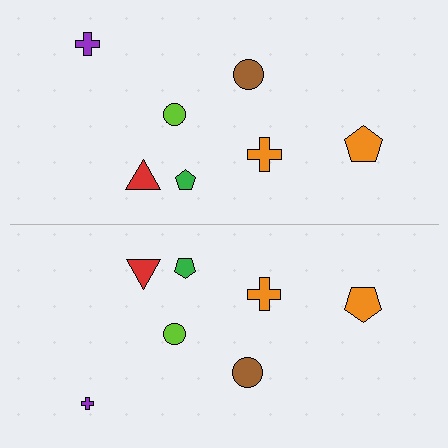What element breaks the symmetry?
The purple cross on the bottom side has a different size than its mirror counterpart.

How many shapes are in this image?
There are 14 shapes in this image.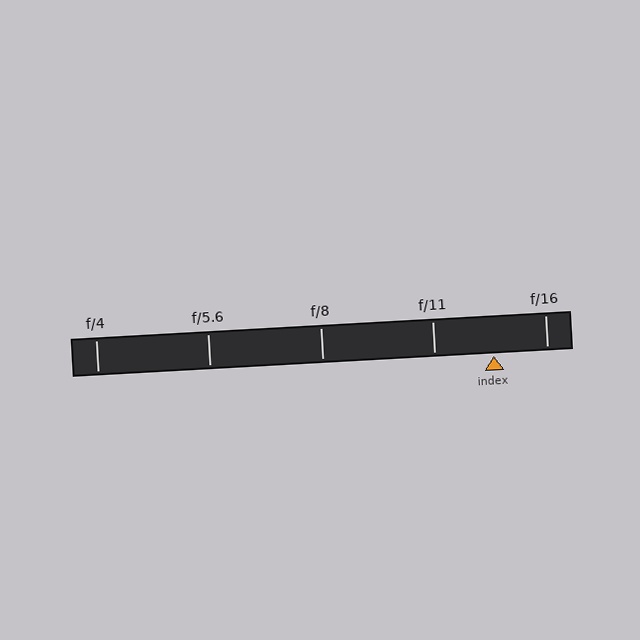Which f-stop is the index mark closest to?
The index mark is closest to f/16.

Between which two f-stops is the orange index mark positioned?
The index mark is between f/11 and f/16.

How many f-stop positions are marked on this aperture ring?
There are 5 f-stop positions marked.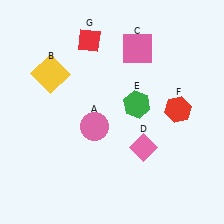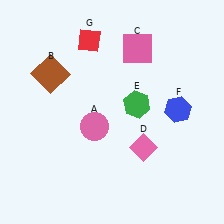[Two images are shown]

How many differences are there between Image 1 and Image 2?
There are 2 differences between the two images.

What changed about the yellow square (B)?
In Image 1, B is yellow. In Image 2, it changed to brown.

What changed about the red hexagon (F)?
In Image 1, F is red. In Image 2, it changed to blue.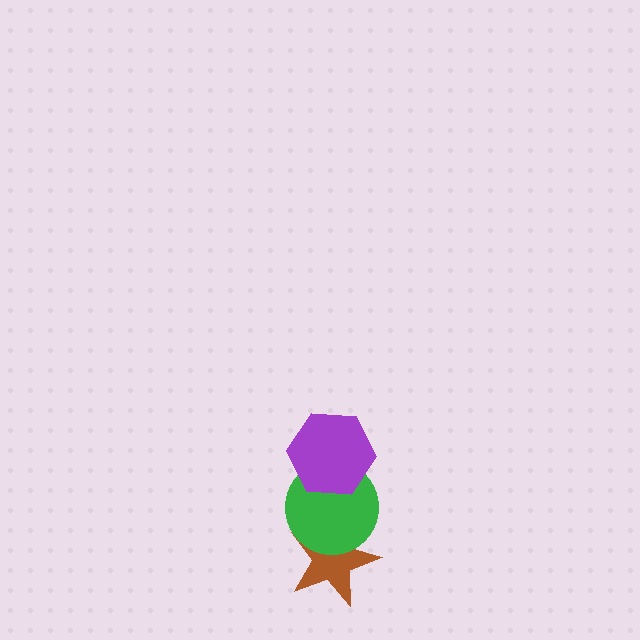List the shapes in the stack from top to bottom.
From top to bottom: the purple hexagon, the green circle, the brown star.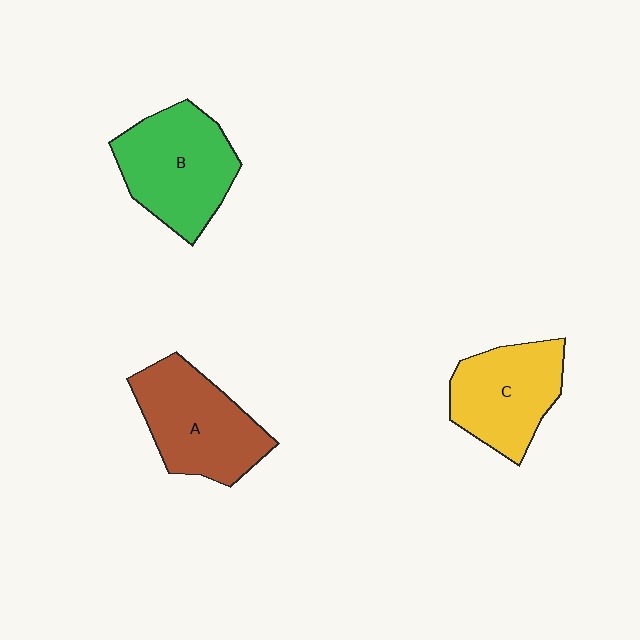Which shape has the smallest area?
Shape C (yellow).